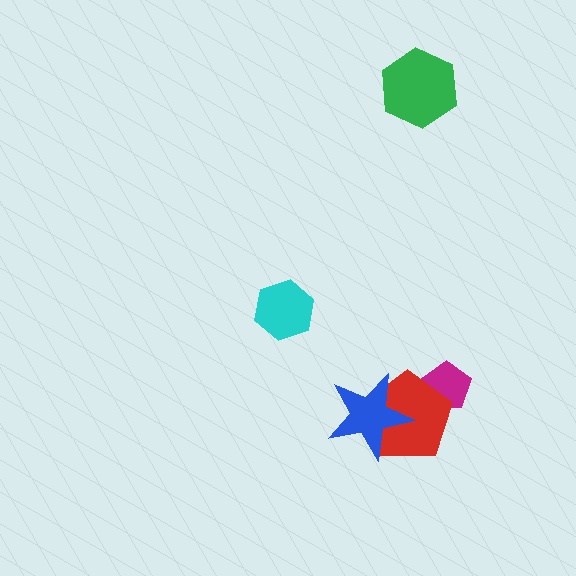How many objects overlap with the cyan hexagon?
0 objects overlap with the cyan hexagon.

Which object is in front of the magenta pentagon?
The red pentagon is in front of the magenta pentagon.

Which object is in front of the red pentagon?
The blue star is in front of the red pentagon.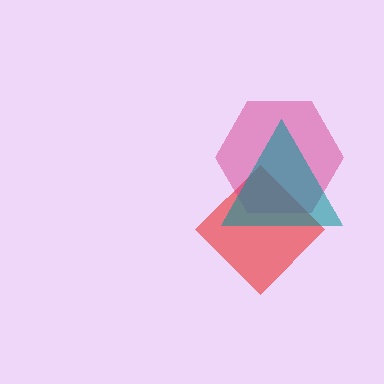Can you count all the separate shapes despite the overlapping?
Yes, there are 3 separate shapes.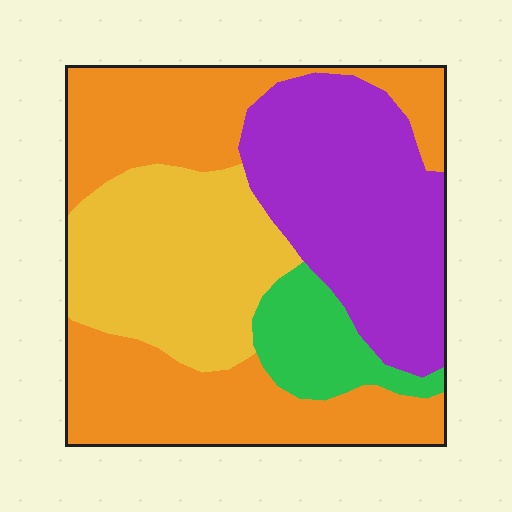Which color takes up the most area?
Orange, at roughly 40%.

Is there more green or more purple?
Purple.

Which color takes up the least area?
Green, at roughly 10%.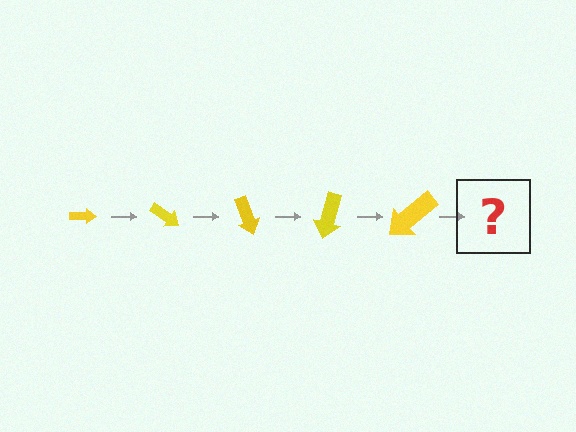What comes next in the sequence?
The next element should be an arrow, larger than the previous one and rotated 175 degrees from the start.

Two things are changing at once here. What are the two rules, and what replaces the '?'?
The two rules are that the arrow grows larger each step and it rotates 35 degrees each step. The '?' should be an arrow, larger than the previous one and rotated 175 degrees from the start.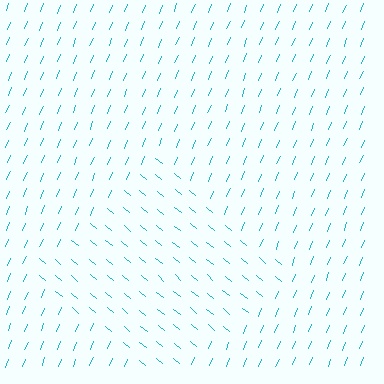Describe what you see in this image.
The image is filled with small cyan line segments. A diamond region in the image has lines oriented differently from the surrounding lines, creating a visible texture boundary.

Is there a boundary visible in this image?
Yes, there is a texture boundary formed by a change in line orientation.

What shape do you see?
I see a diamond.